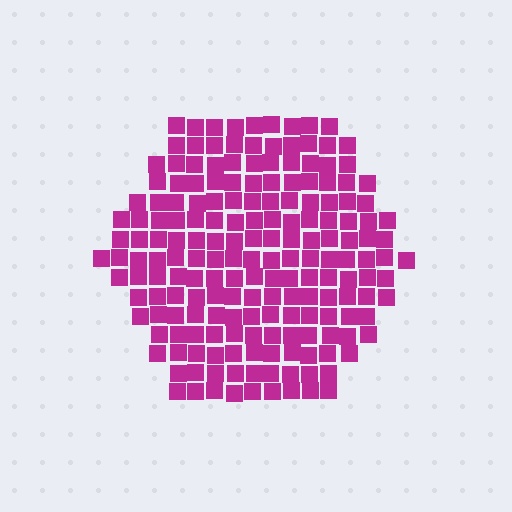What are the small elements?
The small elements are squares.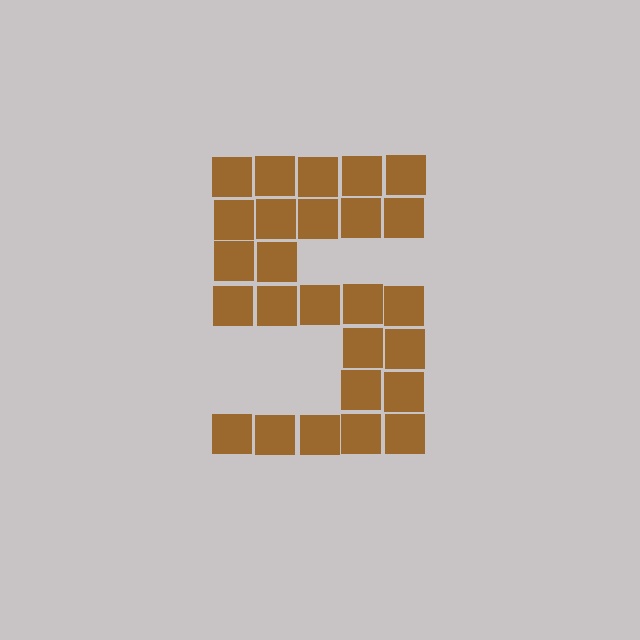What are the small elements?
The small elements are squares.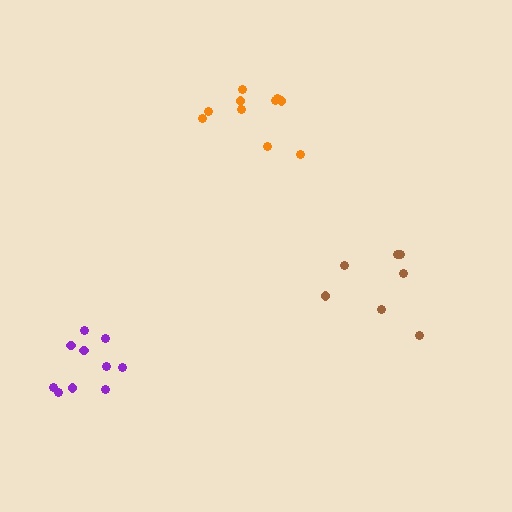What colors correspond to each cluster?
The clusters are colored: brown, orange, purple.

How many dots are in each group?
Group 1: 7 dots, Group 2: 10 dots, Group 3: 10 dots (27 total).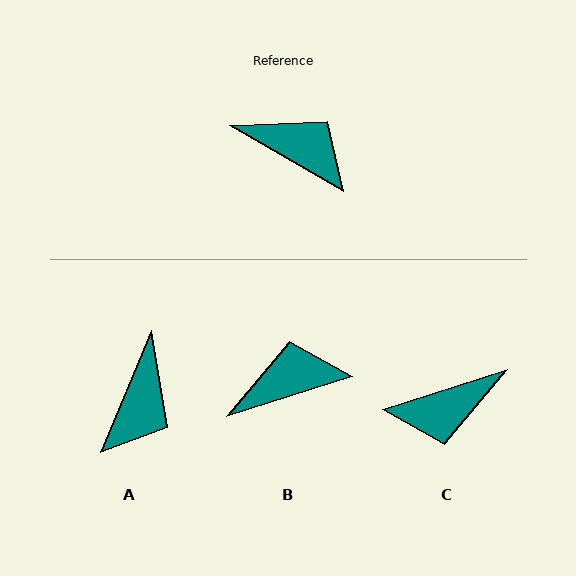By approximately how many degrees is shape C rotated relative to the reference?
Approximately 132 degrees clockwise.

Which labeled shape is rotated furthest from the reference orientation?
C, about 132 degrees away.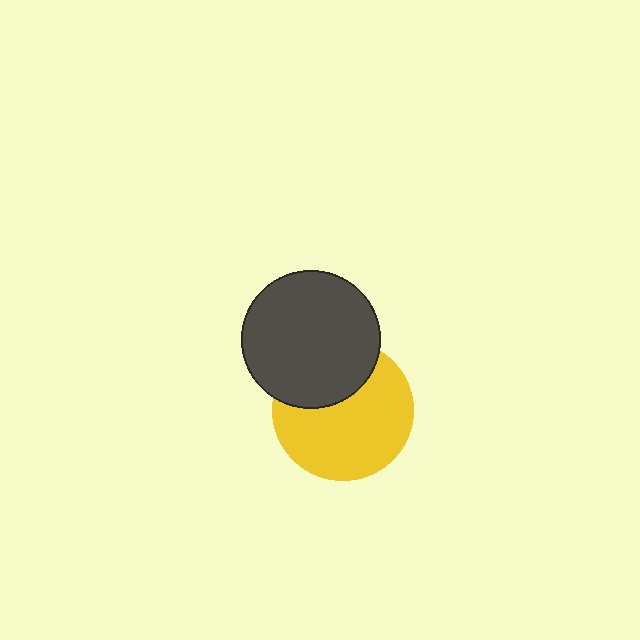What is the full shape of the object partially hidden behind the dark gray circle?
The partially hidden object is a yellow circle.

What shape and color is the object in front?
The object in front is a dark gray circle.